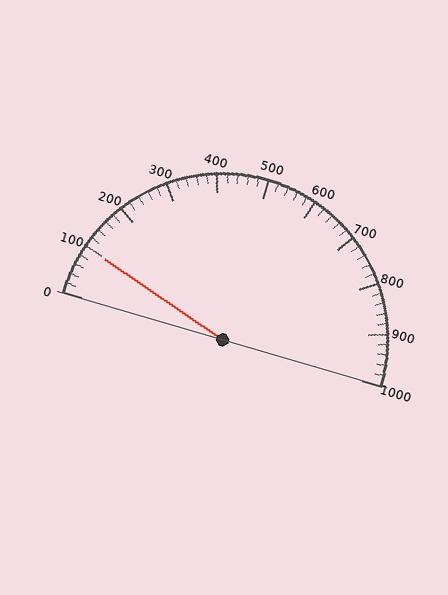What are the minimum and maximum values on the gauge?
The gauge ranges from 0 to 1000.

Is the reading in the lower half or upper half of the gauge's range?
The reading is in the lower half of the range (0 to 1000).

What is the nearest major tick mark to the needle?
The nearest major tick mark is 100.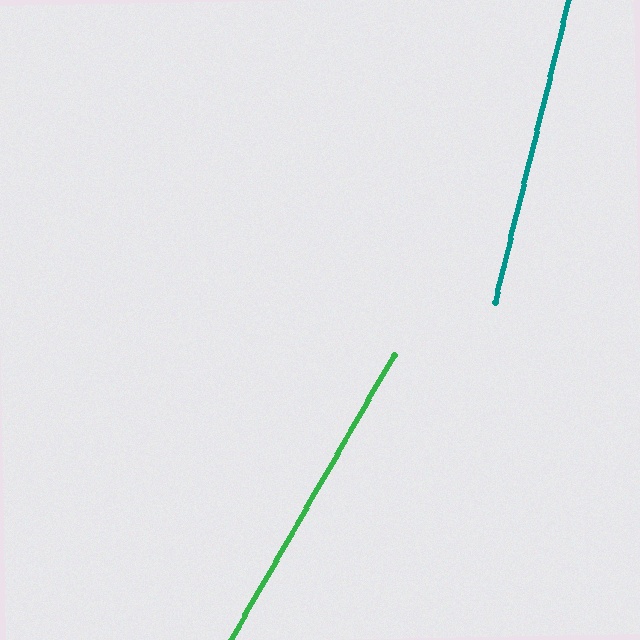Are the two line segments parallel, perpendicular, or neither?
Neither parallel nor perpendicular — they differ by about 16°.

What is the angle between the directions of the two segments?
Approximately 16 degrees.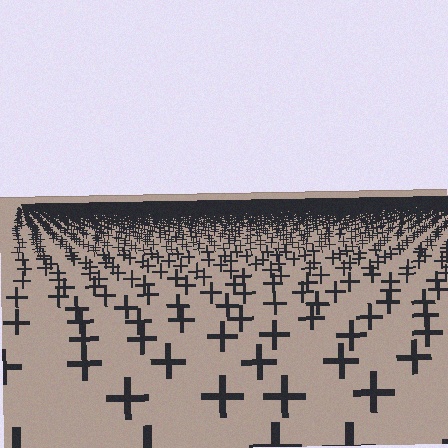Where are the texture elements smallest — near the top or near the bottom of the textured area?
Near the top.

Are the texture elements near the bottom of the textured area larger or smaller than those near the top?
Larger. Near the bottom, elements are closer to the viewer and appear at a bigger on-screen size.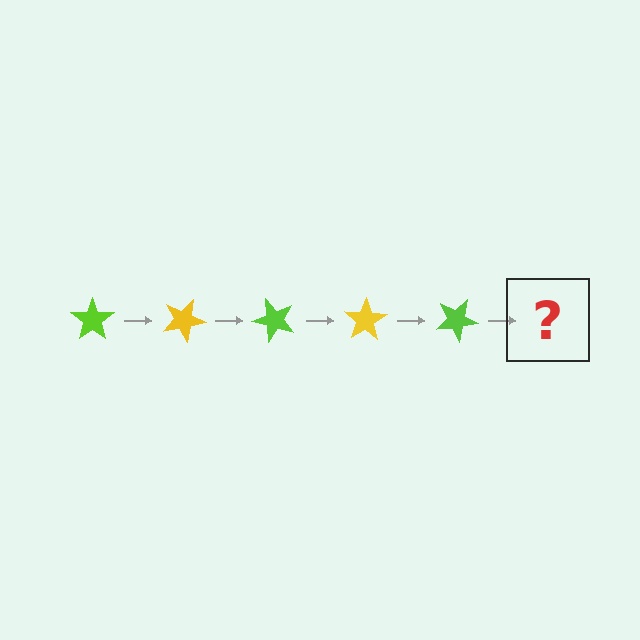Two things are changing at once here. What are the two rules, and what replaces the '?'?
The two rules are that it rotates 25 degrees each step and the color cycles through lime and yellow. The '?' should be a yellow star, rotated 125 degrees from the start.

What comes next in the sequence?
The next element should be a yellow star, rotated 125 degrees from the start.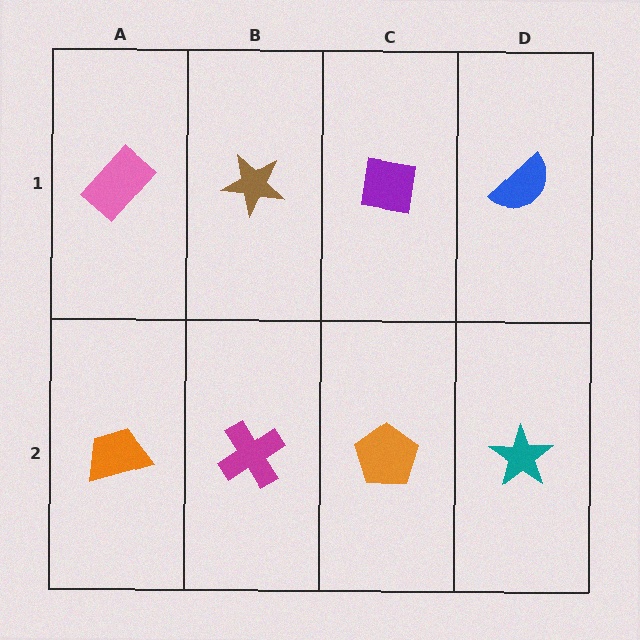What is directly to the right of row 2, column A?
A magenta cross.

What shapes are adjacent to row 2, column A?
A pink rectangle (row 1, column A), a magenta cross (row 2, column B).